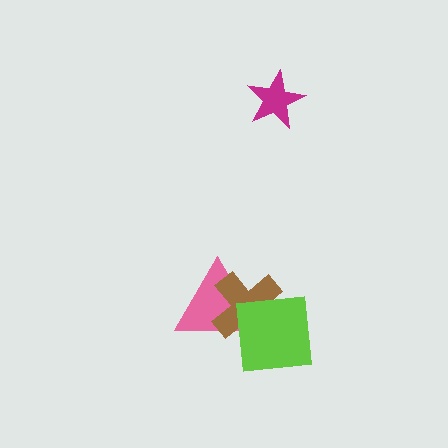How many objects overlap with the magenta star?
0 objects overlap with the magenta star.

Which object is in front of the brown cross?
The lime square is in front of the brown cross.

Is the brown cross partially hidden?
Yes, it is partially covered by another shape.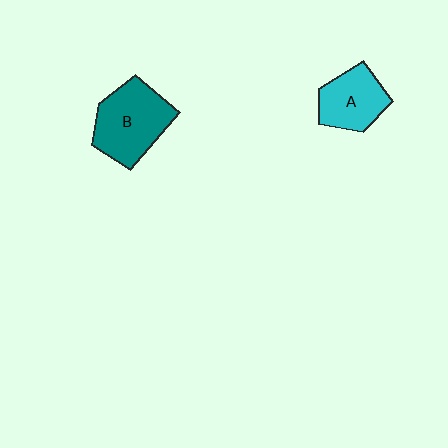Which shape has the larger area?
Shape B (teal).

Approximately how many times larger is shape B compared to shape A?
Approximately 1.4 times.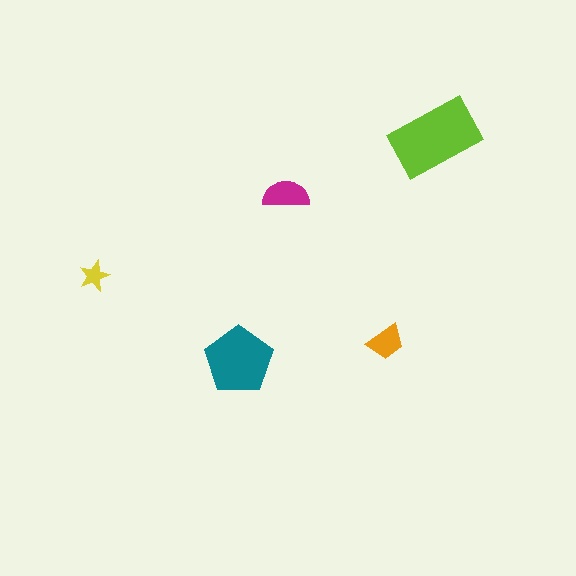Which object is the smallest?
The yellow star.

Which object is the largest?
The lime rectangle.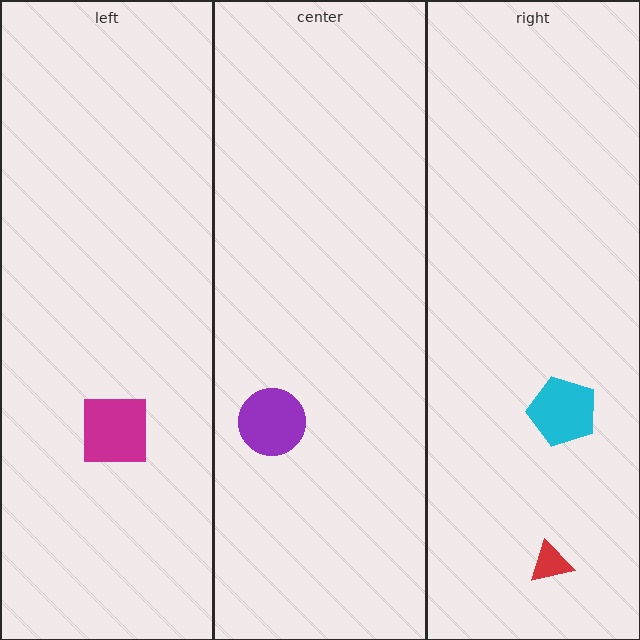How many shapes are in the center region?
1.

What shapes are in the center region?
The purple circle.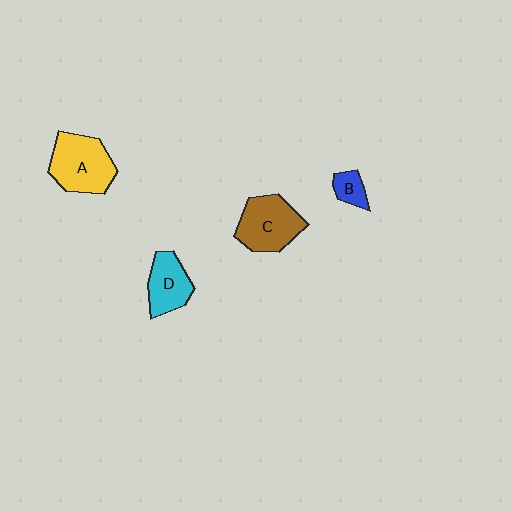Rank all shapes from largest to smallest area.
From largest to smallest: A (yellow), C (brown), D (cyan), B (blue).